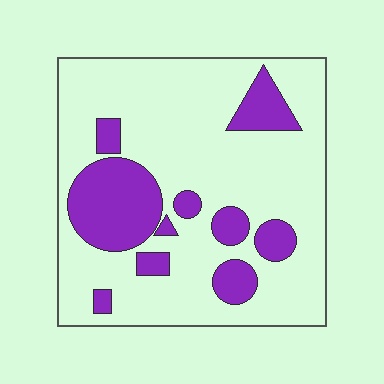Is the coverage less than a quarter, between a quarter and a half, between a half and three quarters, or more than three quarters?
Less than a quarter.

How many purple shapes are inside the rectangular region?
10.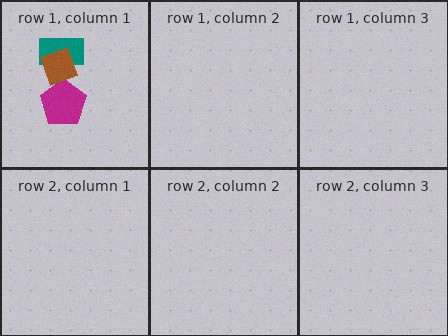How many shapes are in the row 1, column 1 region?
3.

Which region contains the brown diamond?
The row 1, column 1 region.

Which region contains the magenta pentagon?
The row 1, column 1 region.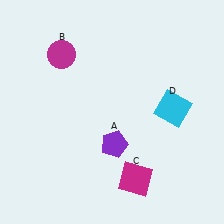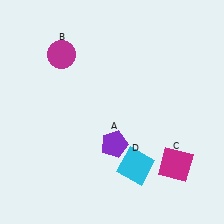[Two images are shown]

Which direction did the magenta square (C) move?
The magenta square (C) moved right.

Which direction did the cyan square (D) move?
The cyan square (D) moved down.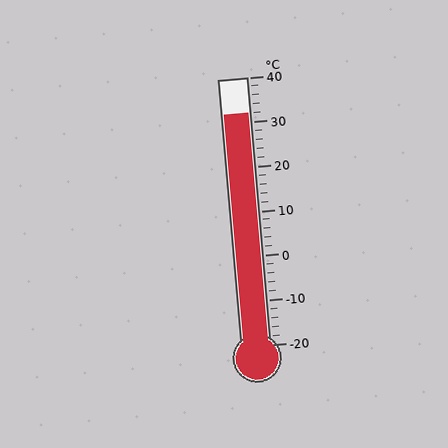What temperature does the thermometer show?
The thermometer shows approximately 32°C.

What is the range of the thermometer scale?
The thermometer scale ranges from -20°C to 40°C.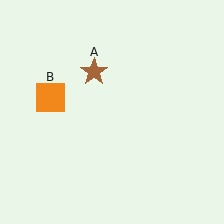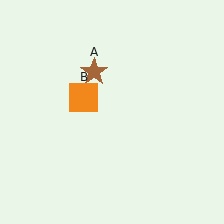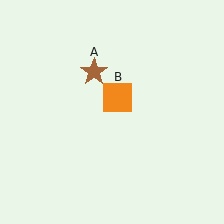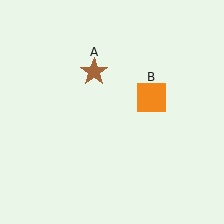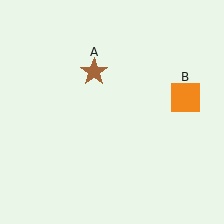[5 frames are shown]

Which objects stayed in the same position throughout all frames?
Brown star (object A) remained stationary.